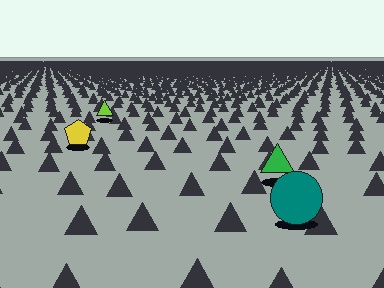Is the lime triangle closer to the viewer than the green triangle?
No. The green triangle is closer — you can tell from the texture gradient: the ground texture is coarser near it.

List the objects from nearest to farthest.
From nearest to farthest: the teal circle, the green triangle, the yellow pentagon, the lime triangle.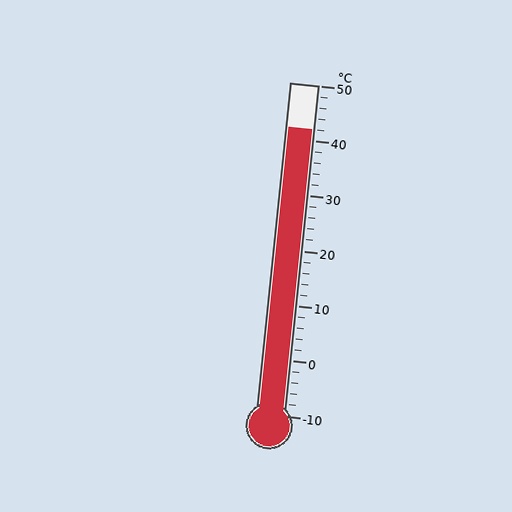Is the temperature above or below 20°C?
The temperature is above 20°C.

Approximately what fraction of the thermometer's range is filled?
The thermometer is filled to approximately 85% of its range.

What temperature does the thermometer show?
The thermometer shows approximately 42°C.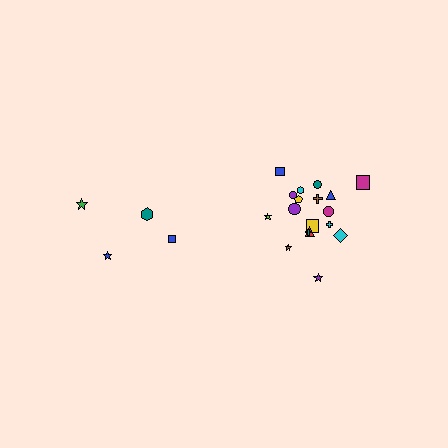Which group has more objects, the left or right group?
The right group.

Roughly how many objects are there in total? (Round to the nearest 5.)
Roughly 20 objects in total.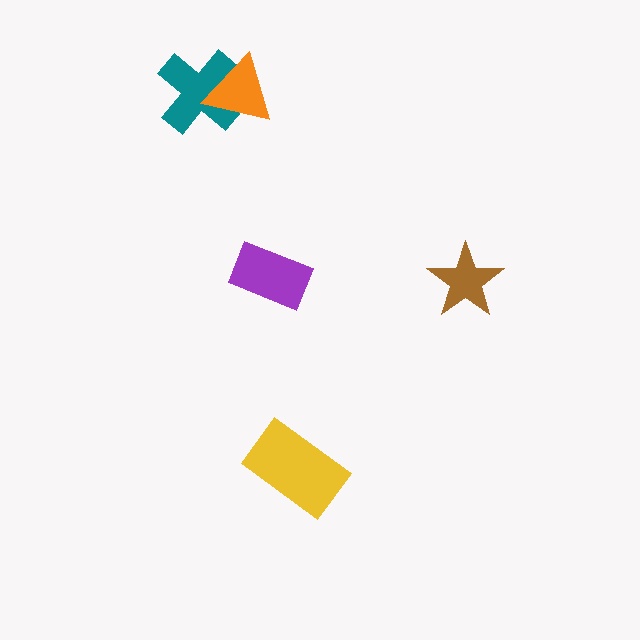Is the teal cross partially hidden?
Yes, it is partially covered by another shape.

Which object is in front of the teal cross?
The orange triangle is in front of the teal cross.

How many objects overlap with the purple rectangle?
0 objects overlap with the purple rectangle.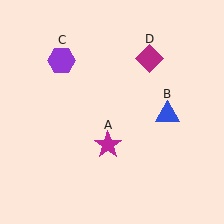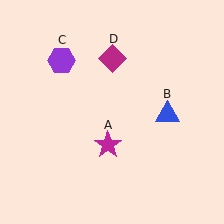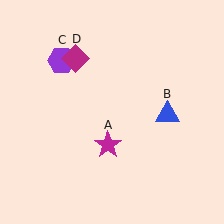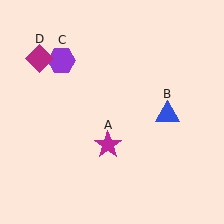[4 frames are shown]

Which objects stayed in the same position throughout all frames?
Magenta star (object A) and blue triangle (object B) and purple hexagon (object C) remained stationary.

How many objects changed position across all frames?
1 object changed position: magenta diamond (object D).